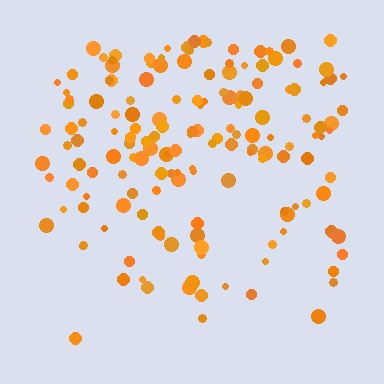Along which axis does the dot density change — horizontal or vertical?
Vertical.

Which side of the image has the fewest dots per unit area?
The bottom.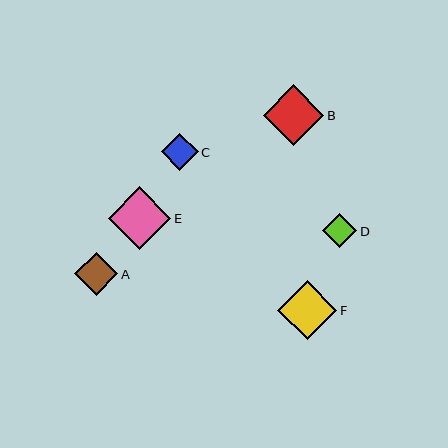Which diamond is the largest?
Diamond E is the largest with a size of approximately 63 pixels.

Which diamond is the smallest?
Diamond D is the smallest with a size of approximately 35 pixels.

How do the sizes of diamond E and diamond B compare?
Diamond E and diamond B are approximately the same size.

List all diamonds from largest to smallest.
From largest to smallest: E, B, F, A, C, D.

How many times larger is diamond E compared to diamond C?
Diamond E is approximately 1.7 times the size of diamond C.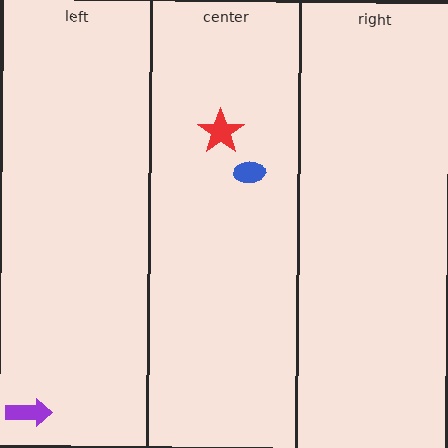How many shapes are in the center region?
2.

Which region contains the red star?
The center region.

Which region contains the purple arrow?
The left region.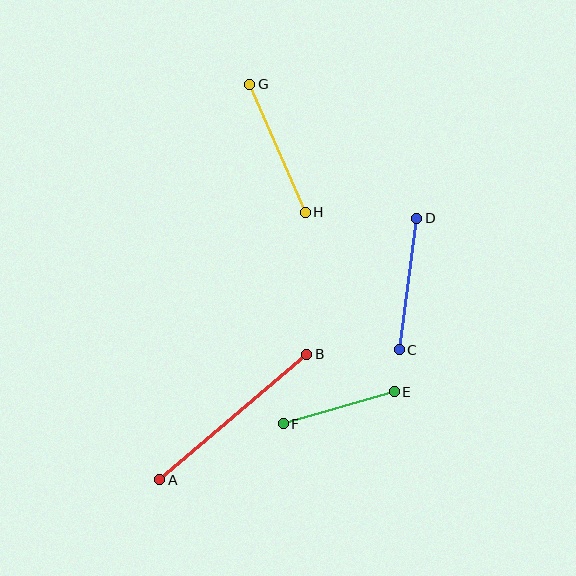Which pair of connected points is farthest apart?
Points A and B are farthest apart.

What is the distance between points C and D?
The distance is approximately 133 pixels.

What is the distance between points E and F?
The distance is approximately 115 pixels.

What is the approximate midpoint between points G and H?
The midpoint is at approximately (278, 148) pixels.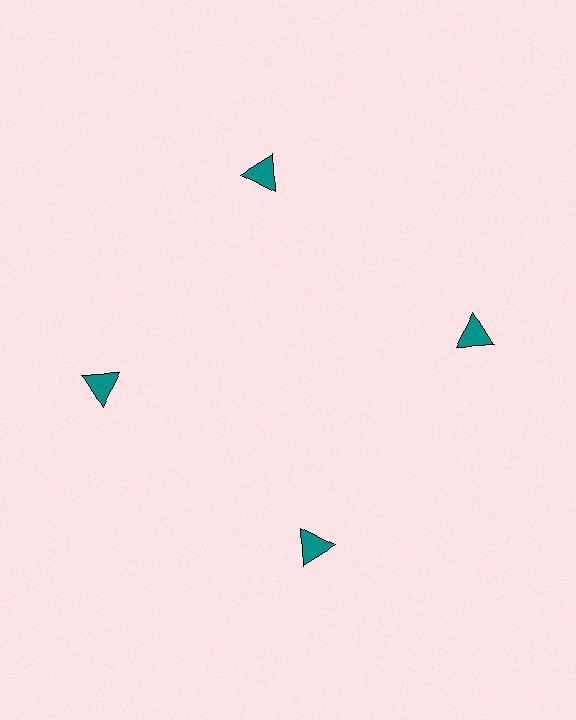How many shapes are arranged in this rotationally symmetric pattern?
There are 4 shapes, arranged in 4 groups of 1.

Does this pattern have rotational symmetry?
Yes, this pattern has 4-fold rotational symmetry. It looks the same after rotating 90 degrees around the center.